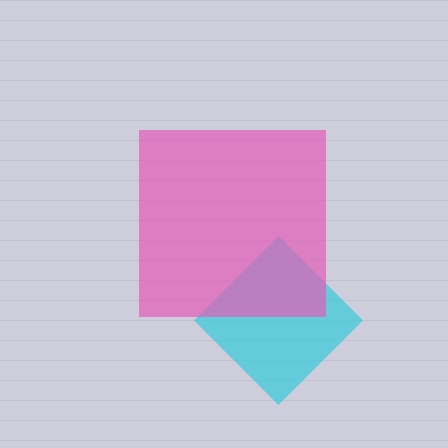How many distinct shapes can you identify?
There are 2 distinct shapes: a cyan diamond, a pink square.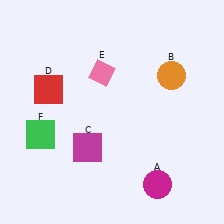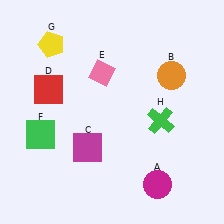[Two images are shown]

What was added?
A yellow pentagon (G), a green cross (H) were added in Image 2.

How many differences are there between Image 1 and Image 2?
There are 2 differences between the two images.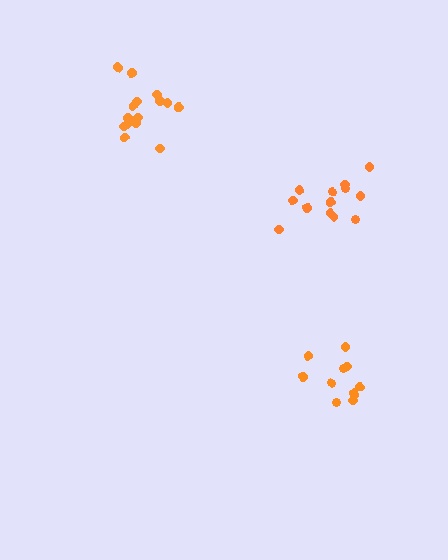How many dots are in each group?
Group 1: 11 dots, Group 2: 15 dots, Group 3: 13 dots (39 total).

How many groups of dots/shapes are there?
There are 3 groups.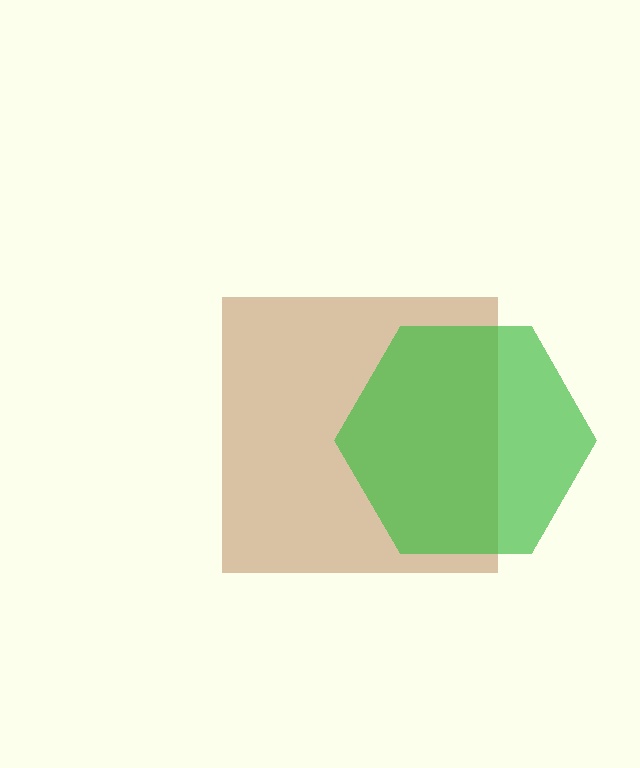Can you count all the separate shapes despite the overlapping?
Yes, there are 2 separate shapes.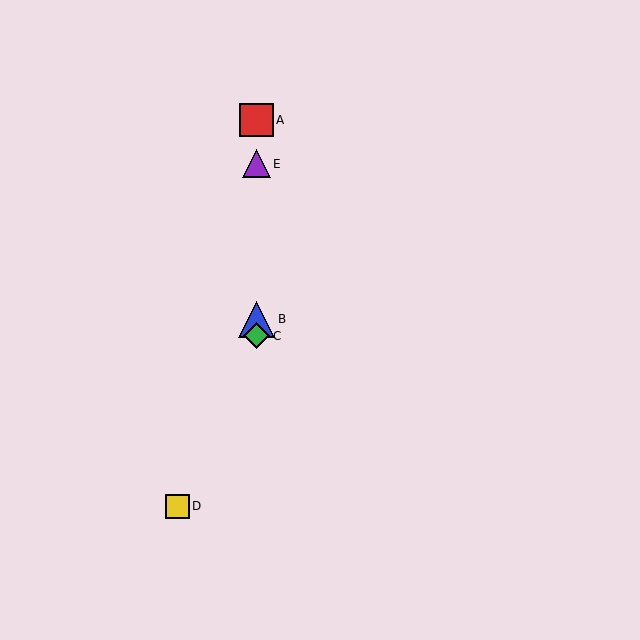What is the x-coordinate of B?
Object B is at x≈257.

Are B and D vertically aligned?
No, B is at x≈257 and D is at x≈177.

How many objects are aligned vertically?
4 objects (A, B, C, E) are aligned vertically.